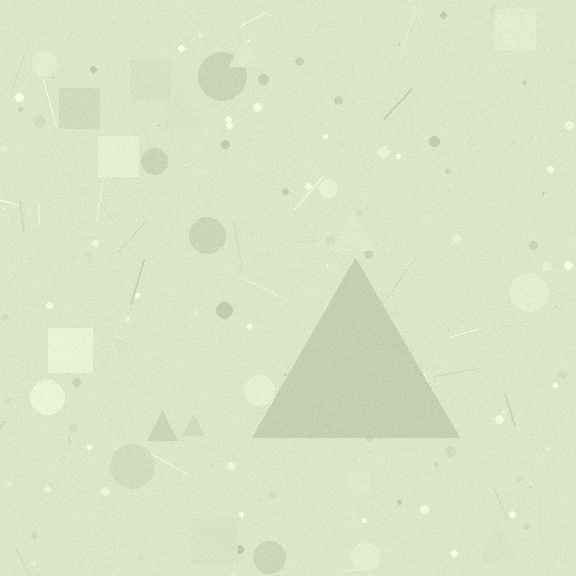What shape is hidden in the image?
A triangle is hidden in the image.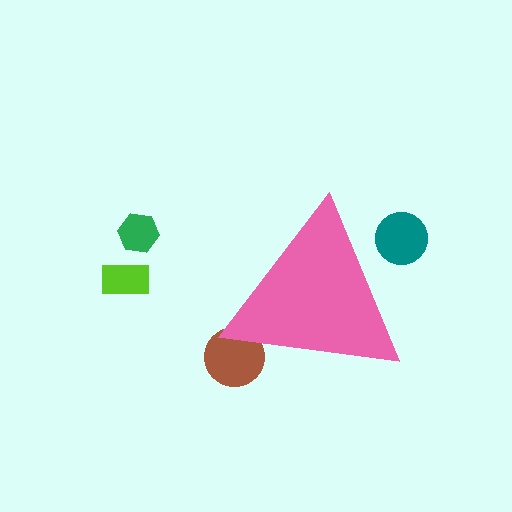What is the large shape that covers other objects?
A pink triangle.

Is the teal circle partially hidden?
Yes, the teal circle is partially hidden behind the pink triangle.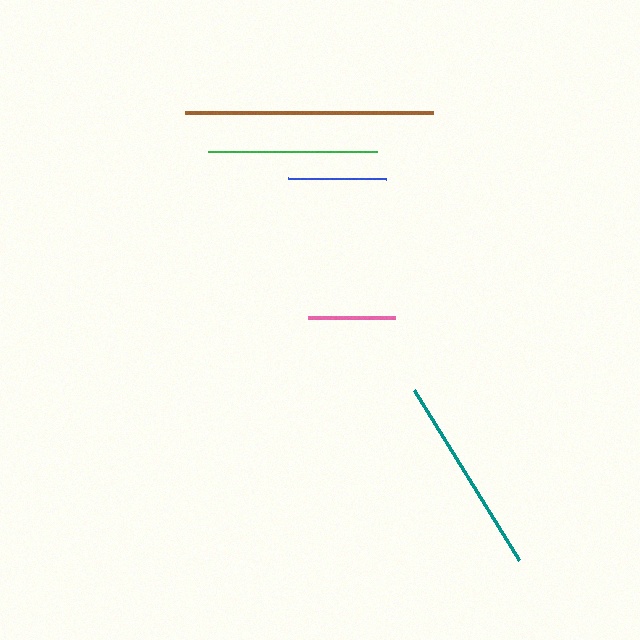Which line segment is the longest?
The brown line is the longest at approximately 248 pixels.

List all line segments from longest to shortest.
From longest to shortest: brown, teal, green, blue, pink.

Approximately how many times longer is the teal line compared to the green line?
The teal line is approximately 1.2 times the length of the green line.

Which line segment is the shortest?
The pink line is the shortest at approximately 87 pixels.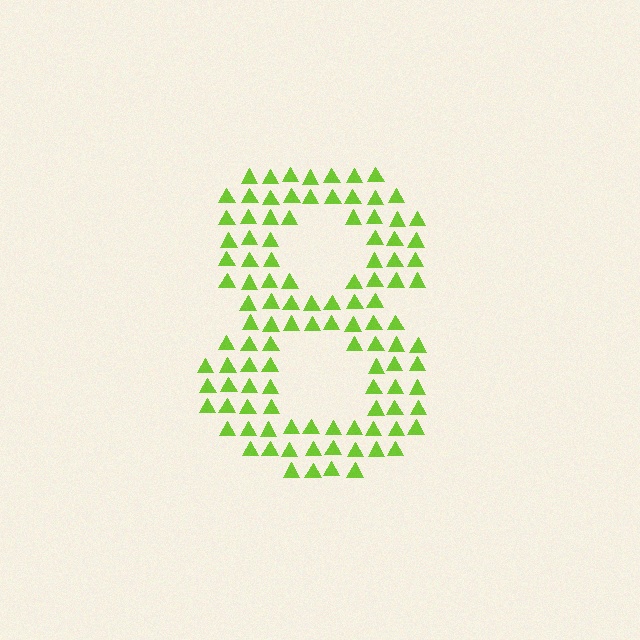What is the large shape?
The large shape is the digit 8.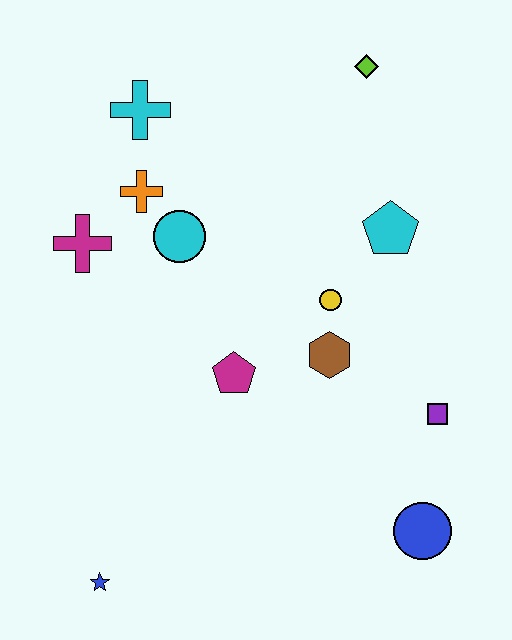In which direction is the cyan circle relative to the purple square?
The cyan circle is to the left of the purple square.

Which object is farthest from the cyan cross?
The blue circle is farthest from the cyan cross.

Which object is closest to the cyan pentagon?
The yellow circle is closest to the cyan pentagon.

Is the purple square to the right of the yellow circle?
Yes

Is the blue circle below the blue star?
No